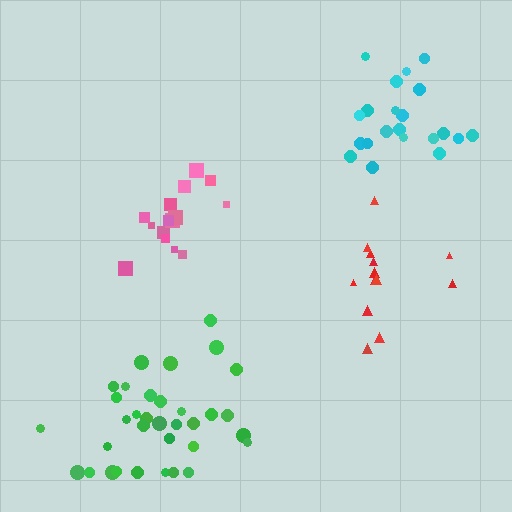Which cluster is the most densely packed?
Pink.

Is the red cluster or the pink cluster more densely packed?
Pink.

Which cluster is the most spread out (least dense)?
Green.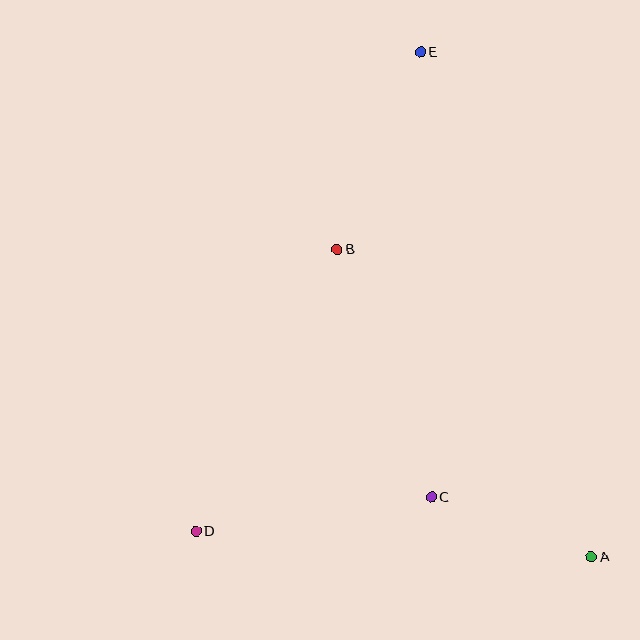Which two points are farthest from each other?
Points A and E are farthest from each other.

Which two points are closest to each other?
Points A and C are closest to each other.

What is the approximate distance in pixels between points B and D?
The distance between B and D is approximately 315 pixels.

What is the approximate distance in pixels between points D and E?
The distance between D and E is approximately 529 pixels.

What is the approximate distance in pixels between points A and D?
The distance between A and D is approximately 396 pixels.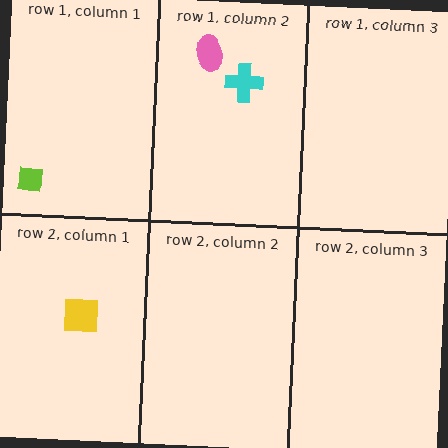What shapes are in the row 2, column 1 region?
The yellow square.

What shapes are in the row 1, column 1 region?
The lime square.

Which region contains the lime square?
The row 1, column 1 region.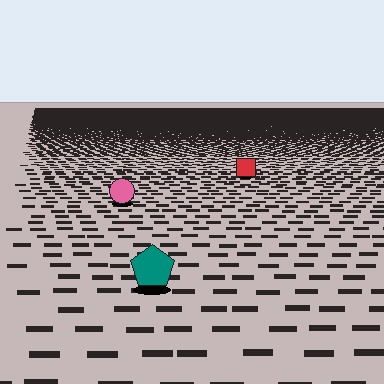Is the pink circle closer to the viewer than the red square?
Yes. The pink circle is closer — you can tell from the texture gradient: the ground texture is coarser near it.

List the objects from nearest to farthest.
From nearest to farthest: the teal pentagon, the pink circle, the red square.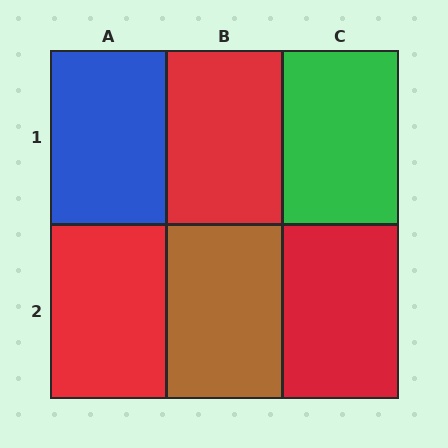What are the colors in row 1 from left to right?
Blue, red, green.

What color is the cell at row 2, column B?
Brown.